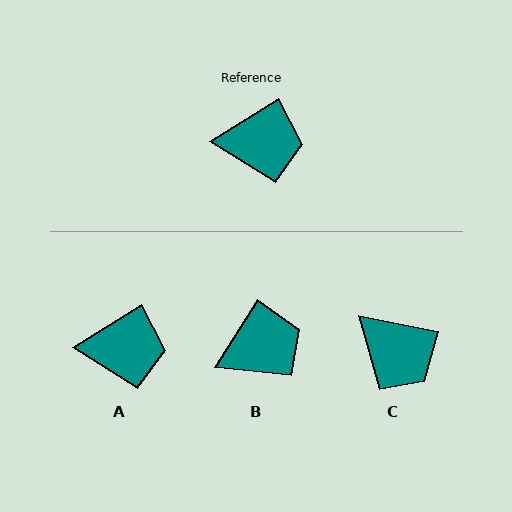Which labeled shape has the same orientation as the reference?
A.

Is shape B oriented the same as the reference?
No, it is off by about 26 degrees.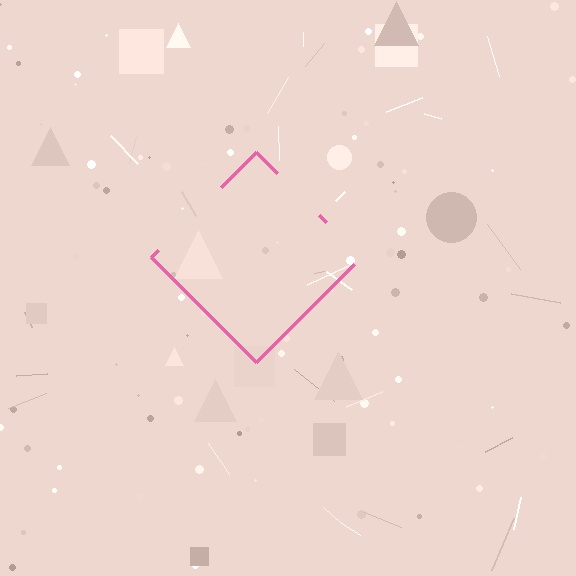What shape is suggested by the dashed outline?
The dashed outline suggests a diamond.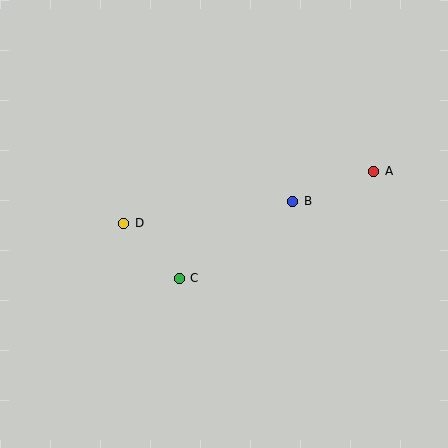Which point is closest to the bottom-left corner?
Point C is closest to the bottom-left corner.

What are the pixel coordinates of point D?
Point D is at (124, 223).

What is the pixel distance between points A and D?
The distance between A and D is 255 pixels.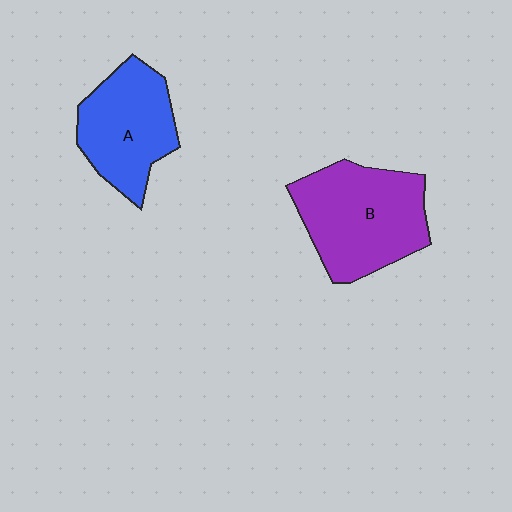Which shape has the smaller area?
Shape A (blue).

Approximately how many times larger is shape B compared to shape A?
Approximately 1.3 times.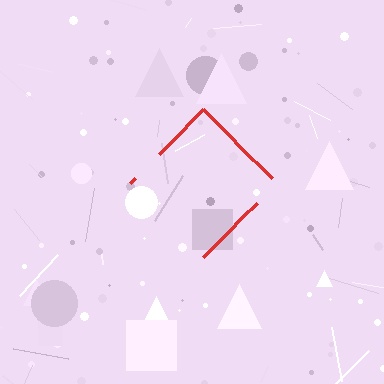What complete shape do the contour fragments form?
The contour fragments form a diamond.